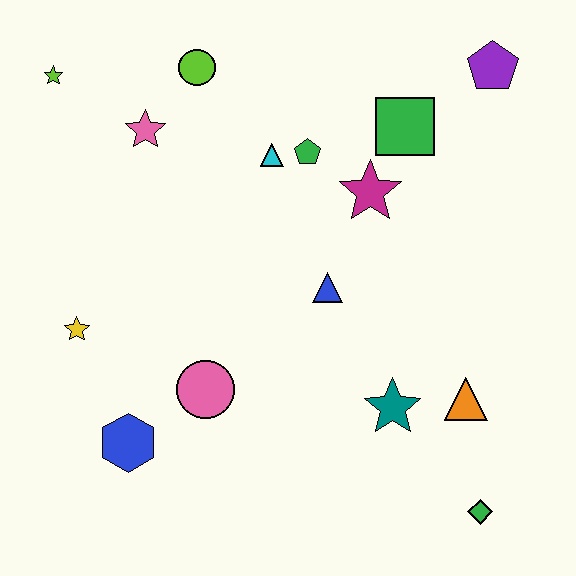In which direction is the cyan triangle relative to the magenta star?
The cyan triangle is to the left of the magenta star.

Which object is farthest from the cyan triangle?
The green diamond is farthest from the cyan triangle.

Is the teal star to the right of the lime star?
Yes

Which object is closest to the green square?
The magenta star is closest to the green square.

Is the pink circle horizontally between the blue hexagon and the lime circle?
No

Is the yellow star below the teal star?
No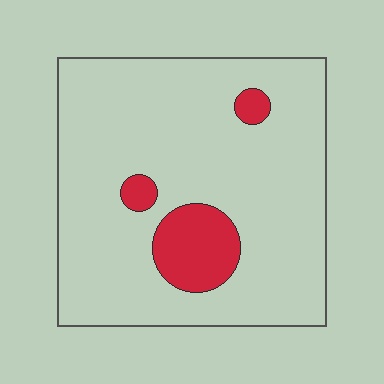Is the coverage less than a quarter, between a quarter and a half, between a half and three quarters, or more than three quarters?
Less than a quarter.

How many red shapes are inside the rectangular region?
3.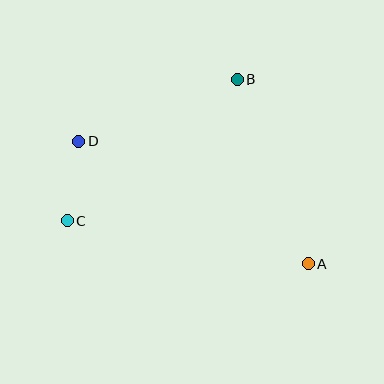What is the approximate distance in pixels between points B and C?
The distance between B and C is approximately 221 pixels.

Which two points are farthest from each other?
Points A and D are farthest from each other.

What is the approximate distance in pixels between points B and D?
The distance between B and D is approximately 171 pixels.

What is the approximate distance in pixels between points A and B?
The distance between A and B is approximately 198 pixels.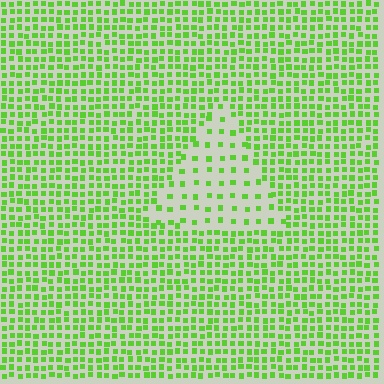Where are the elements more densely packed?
The elements are more densely packed outside the triangle boundary.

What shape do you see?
I see a triangle.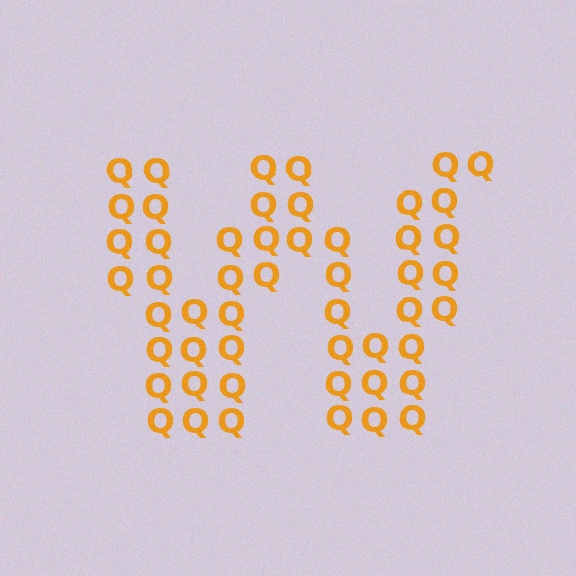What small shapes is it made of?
It is made of small letter Q's.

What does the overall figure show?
The overall figure shows the letter W.